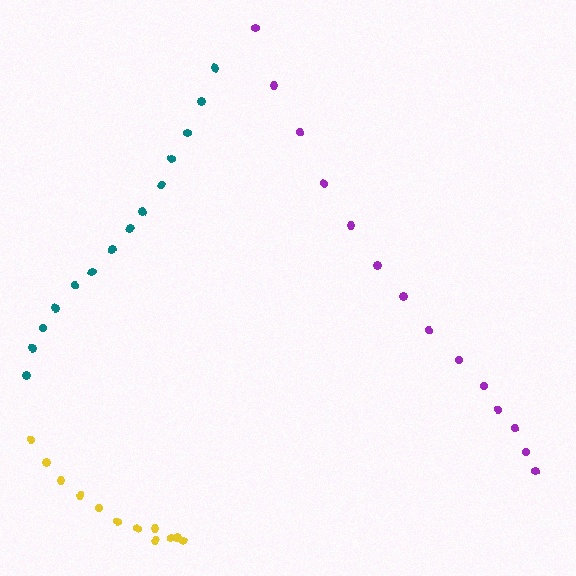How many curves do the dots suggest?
There are 3 distinct paths.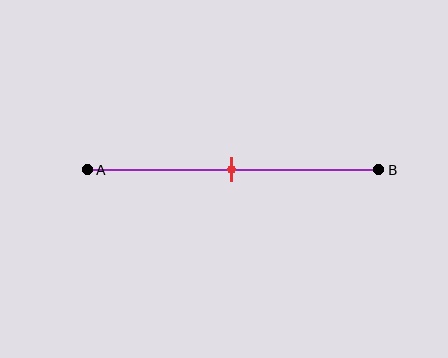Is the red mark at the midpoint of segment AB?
Yes, the mark is approximately at the midpoint.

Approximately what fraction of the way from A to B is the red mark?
The red mark is approximately 50% of the way from A to B.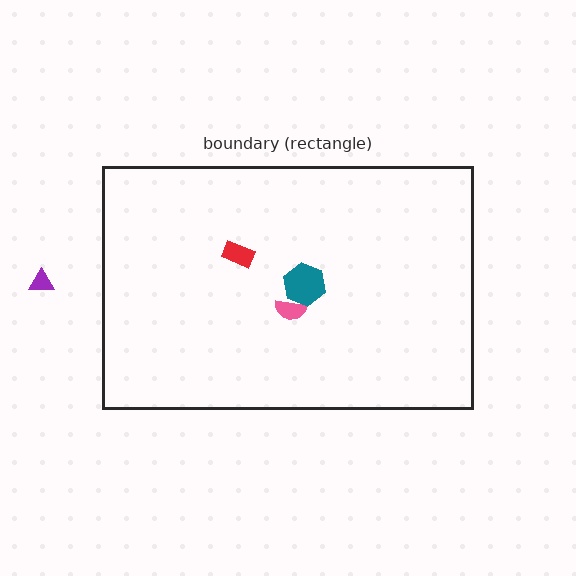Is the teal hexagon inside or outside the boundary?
Inside.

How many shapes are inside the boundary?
3 inside, 1 outside.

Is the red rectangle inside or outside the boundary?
Inside.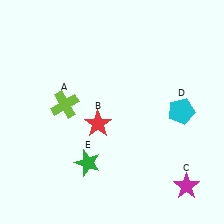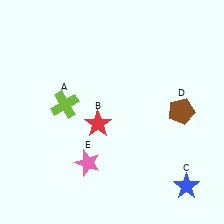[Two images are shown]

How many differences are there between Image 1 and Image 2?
There are 3 differences between the two images.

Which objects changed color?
C changed from magenta to blue. D changed from cyan to brown. E changed from green to pink.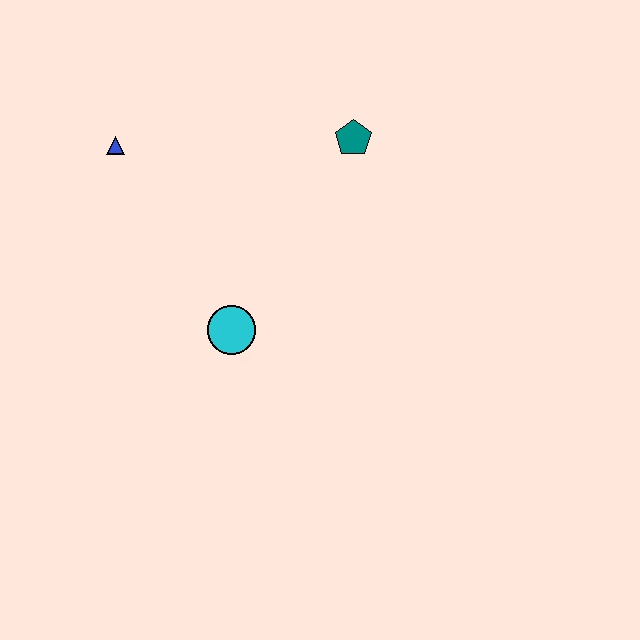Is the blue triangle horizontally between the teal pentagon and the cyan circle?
No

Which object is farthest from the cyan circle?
The teal pentagon is farthest from the cyan circle.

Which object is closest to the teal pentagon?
The cyan circle is closest to the teal pentagon.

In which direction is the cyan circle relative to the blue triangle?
The cyan circle is below the blue triangle.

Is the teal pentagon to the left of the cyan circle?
No